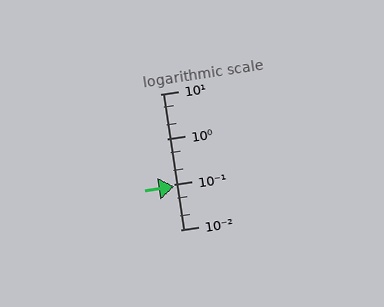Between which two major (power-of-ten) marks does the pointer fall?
The pointer is between 0.01 and 0.1.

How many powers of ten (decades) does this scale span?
The scale spans 3 decades, from 0.01 to 10.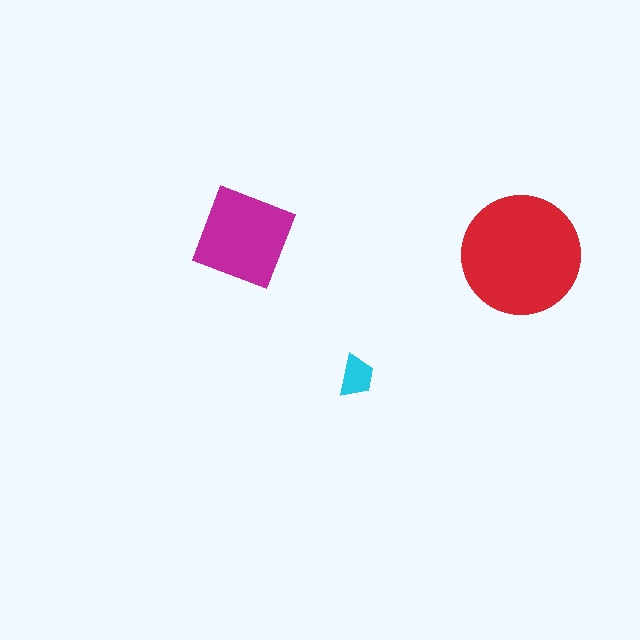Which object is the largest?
The red circle.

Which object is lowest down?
The cyan trapezoid is bottommost.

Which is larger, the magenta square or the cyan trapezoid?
The magenta square.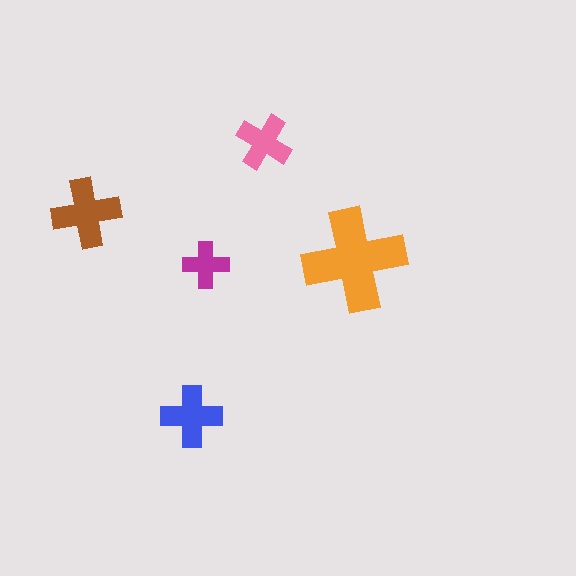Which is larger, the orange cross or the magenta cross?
The orange one.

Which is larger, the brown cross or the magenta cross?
The brown one.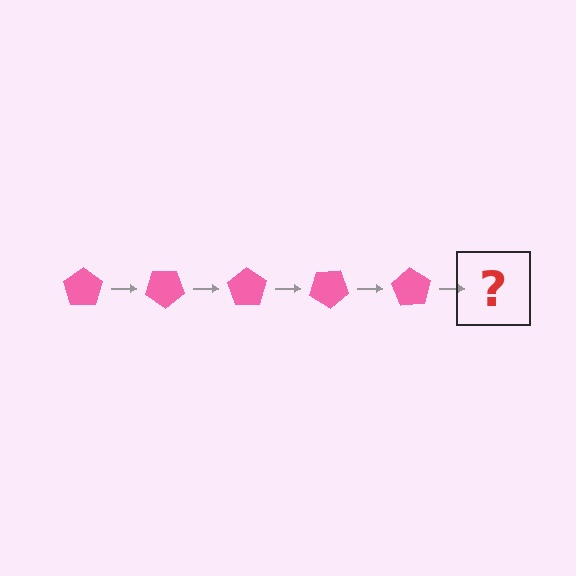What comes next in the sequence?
The next element should be a pink pentagon rotated 175 degrees.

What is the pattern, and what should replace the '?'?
The pattern is that the pentagon rotates 35 degrees each step. The '?' should be a pink pentagon rotated 175 degrees.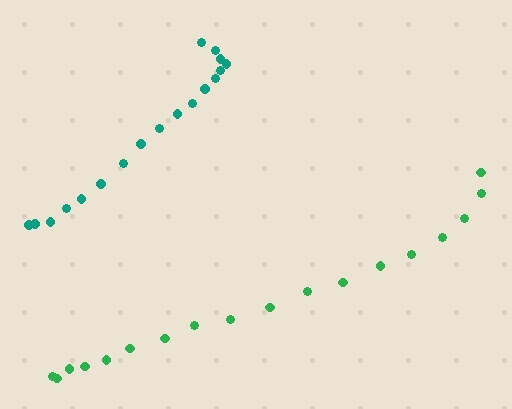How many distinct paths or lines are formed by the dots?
There are 2 distinct paths.